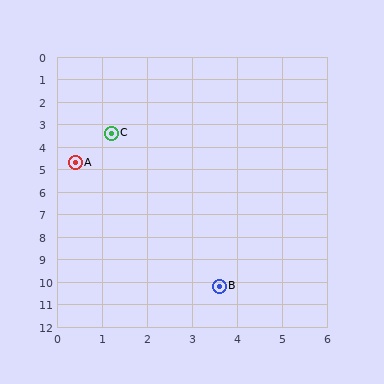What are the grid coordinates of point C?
Point C is at approximately (1.2, 3.4).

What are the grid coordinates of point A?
Point A is at approximately (0.4, 4.7).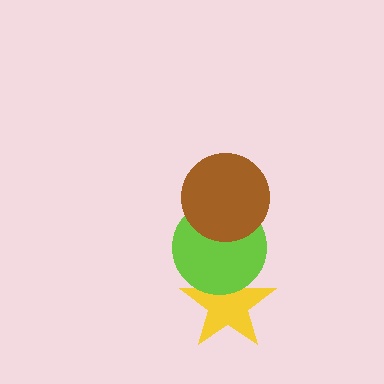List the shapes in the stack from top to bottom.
From top to bottom: the brown circle, the lime circle, the yellow star.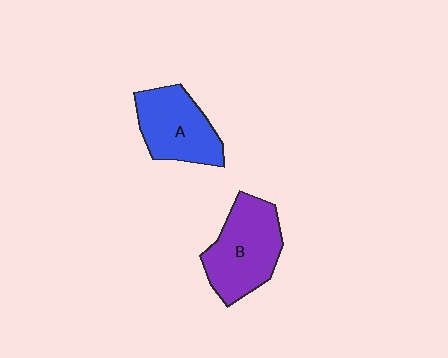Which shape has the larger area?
Shape B (purple).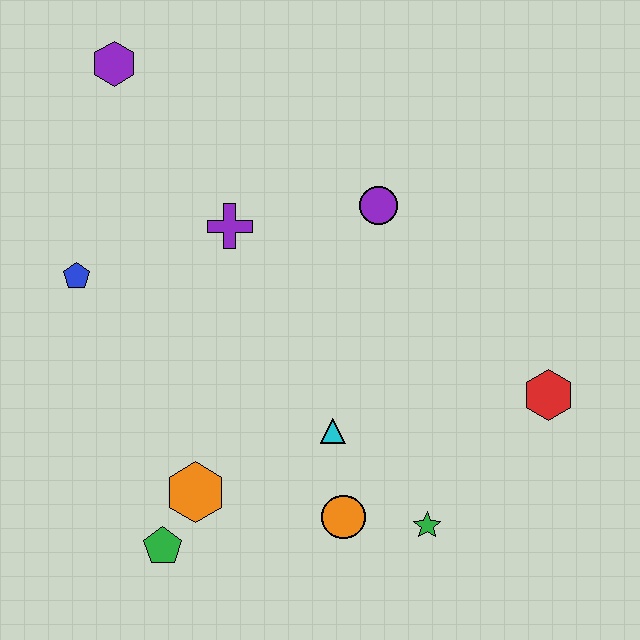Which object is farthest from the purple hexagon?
The green star is farthest from the purple hexagon.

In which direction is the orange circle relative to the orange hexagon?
The orange circle is to the right of the orange hexagon.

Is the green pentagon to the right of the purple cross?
No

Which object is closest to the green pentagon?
The orange hexagon is closest to the green pentagon.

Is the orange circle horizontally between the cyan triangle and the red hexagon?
Yes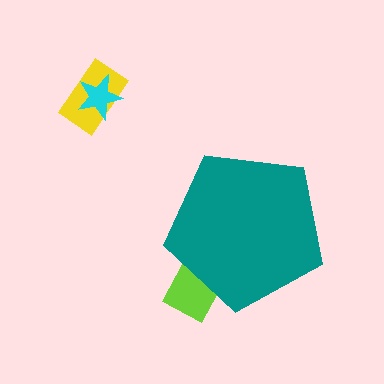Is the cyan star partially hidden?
No, the cyan star is fully visible.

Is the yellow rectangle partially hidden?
No, the yellow rectangle is fully visible.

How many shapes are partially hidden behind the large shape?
1 shape is partially hidden.